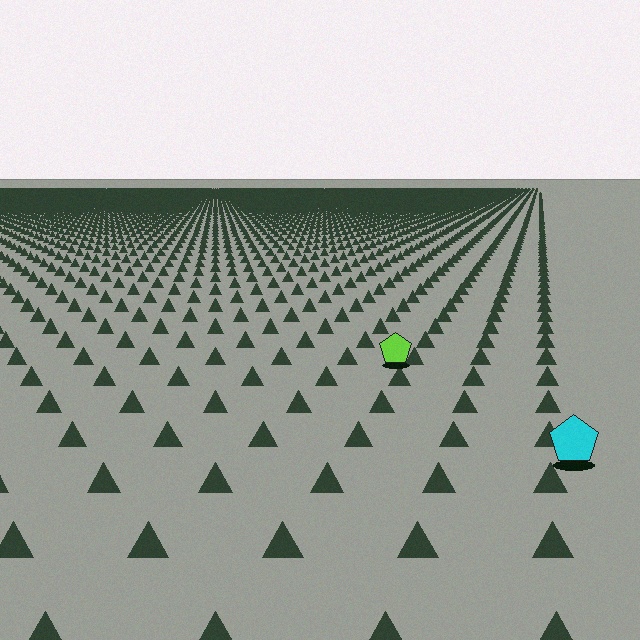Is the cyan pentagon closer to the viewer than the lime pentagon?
Yes. The cyan pentagon is closer — you can tell from the texture gradient: the ground texture is coarser near it.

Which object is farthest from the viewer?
The lime pentagon is farthest from the viewer. It appears smaller and the ground texture around it is denser.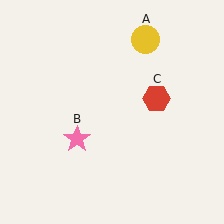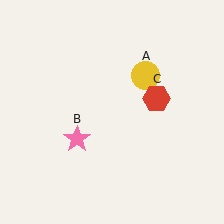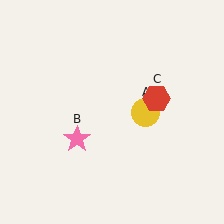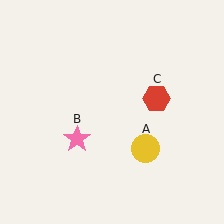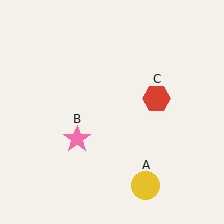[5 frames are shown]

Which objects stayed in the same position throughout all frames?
Pink star (object B) and red hexagon (object C) remained stationary.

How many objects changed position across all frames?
1 object changed position: yellow circle (object A).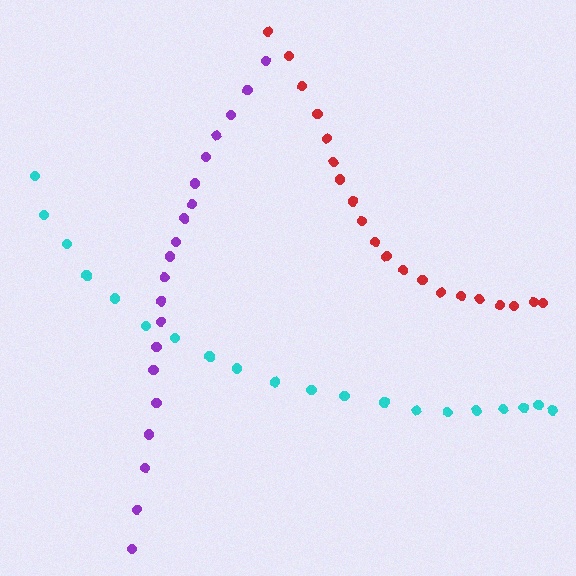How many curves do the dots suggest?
There are 3 distinct paths.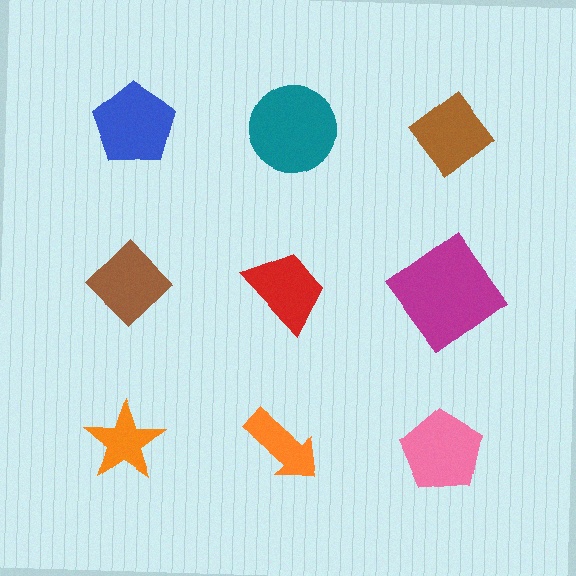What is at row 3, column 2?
An orange arrow.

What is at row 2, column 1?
A brown diamond.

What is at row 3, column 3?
A pink pentagon.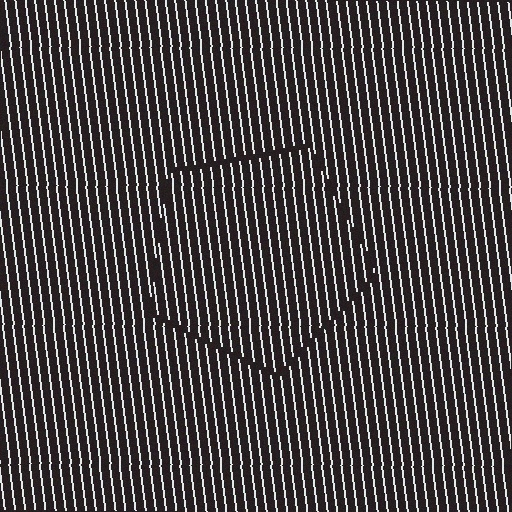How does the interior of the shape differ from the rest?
The interior of the shape contains the same grating, shifted by half a period — the contour is defined by the phase discontinuity where line-ends from the inner and outer gratings abut.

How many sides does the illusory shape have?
5 sides — the line-ends trace a pentagon.